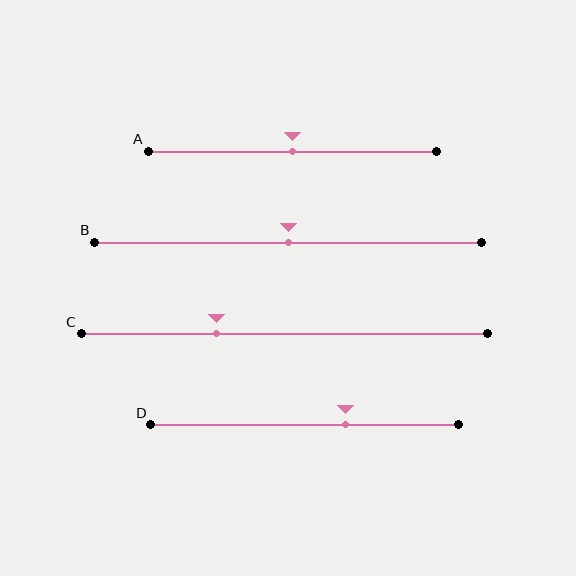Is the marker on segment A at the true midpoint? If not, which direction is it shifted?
Yes, the marker on segment A is at the true midpoint.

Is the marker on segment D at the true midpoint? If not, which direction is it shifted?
No, the marker on segment D is shifted to the right by about 13% of the segment length.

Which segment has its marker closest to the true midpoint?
Segment A has its marker closest to the true midpoint.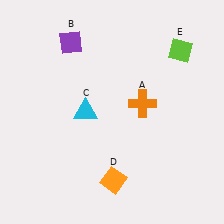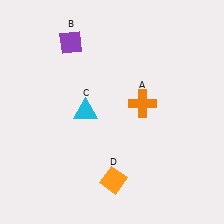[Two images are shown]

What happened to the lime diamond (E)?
The lime diamond (E) was removed in Image 2. It was in the top-right area of Image 1.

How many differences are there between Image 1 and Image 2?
There is 1 difference between the two images.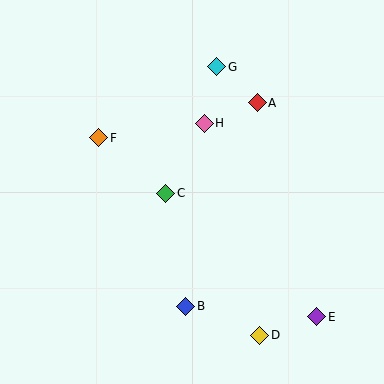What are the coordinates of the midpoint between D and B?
The midpoint between D and B is at (223, 321).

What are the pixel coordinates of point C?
Point C is at (166, 193).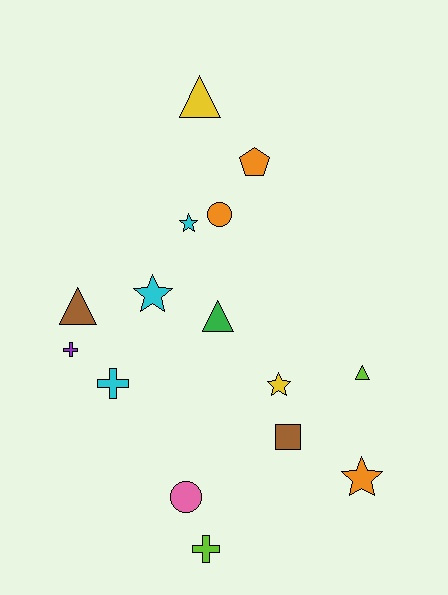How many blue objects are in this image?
There are no blue objects.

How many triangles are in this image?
There are 4 triangles.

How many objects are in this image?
There are 15 objects.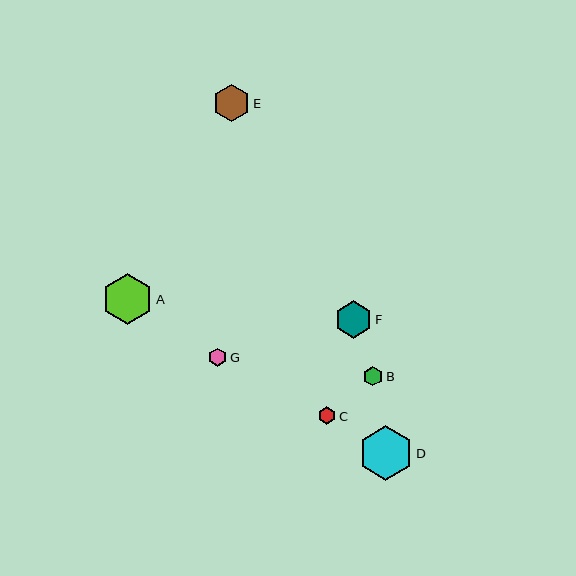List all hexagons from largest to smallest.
From largest to smallest: D, A, F, E, B, G, C.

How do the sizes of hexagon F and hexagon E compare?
Hexagon F and hexagon E are approximately the same size.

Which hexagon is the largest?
Hexagon D is the largest with a size of approximately 55 pixels.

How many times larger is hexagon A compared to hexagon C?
Hexagon A is approximately 2.9 times the size of hexagon C.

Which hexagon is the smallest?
Hexagon C is the smallest with a size of approximately 18 pixels.